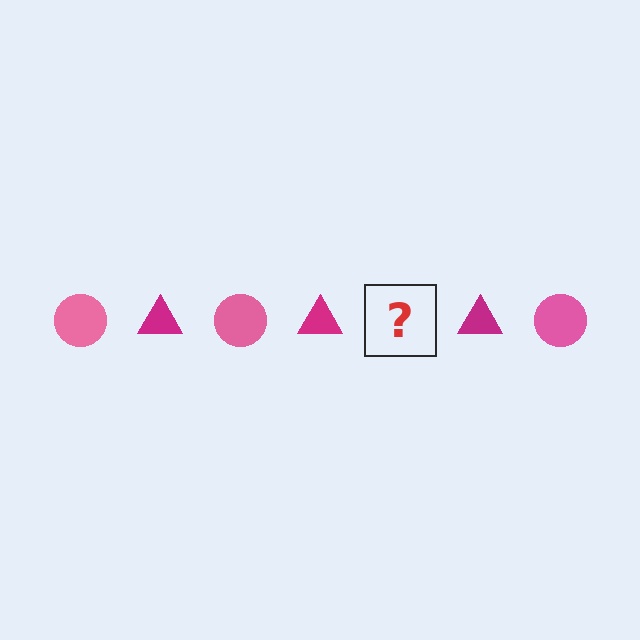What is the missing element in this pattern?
The missing element is a pink circle.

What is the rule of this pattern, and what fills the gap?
The rule is that the pattern alternates between pink circle and magenta triangle. The gap should be filled with a pink circle.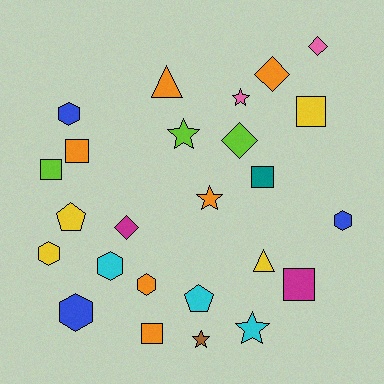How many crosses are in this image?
There are no crosses.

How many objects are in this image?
There are 25 objects.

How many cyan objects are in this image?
There are 3 cyan objects.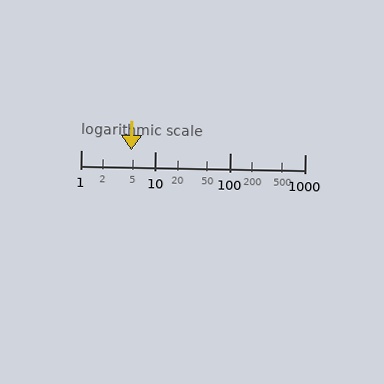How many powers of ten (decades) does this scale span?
The scale spans 3 decades, from 1 to 1000.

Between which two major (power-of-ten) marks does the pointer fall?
The pointer is between 1 and 10.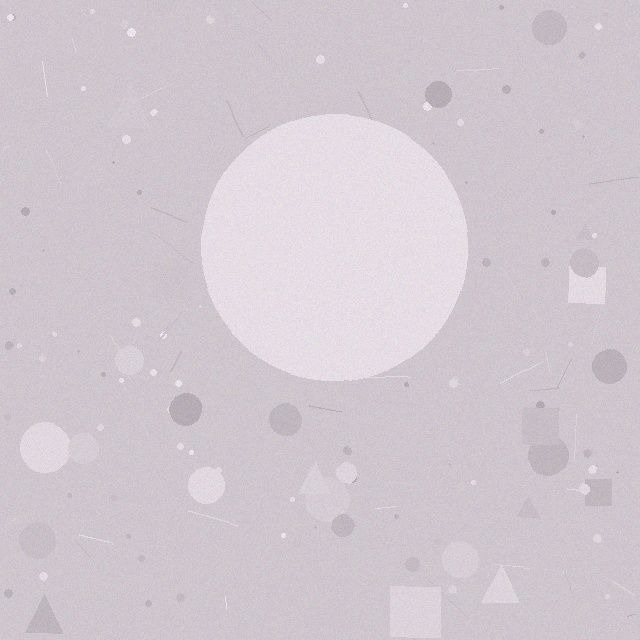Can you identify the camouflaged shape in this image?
The camouflaged shape is a circle.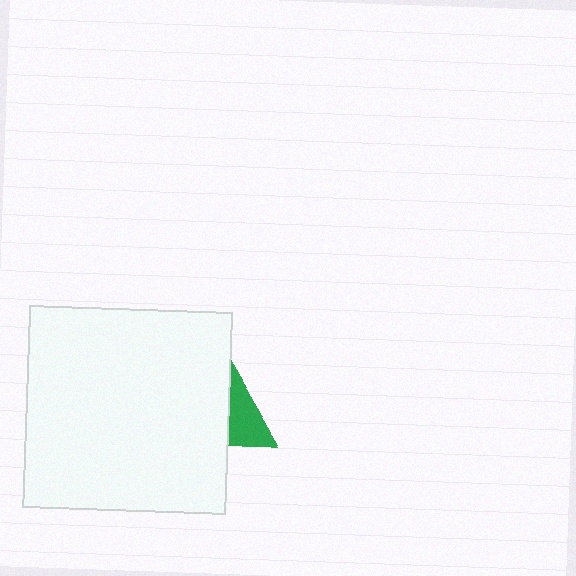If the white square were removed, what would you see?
You would see the complete green triangle.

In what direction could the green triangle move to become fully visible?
The green triangle could move right. That would shift it out from behind the white square entirely.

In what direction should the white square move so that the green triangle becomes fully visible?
The white square should move left. That is the shortest direction to clear the overlap and leave the green triangle fully visible.